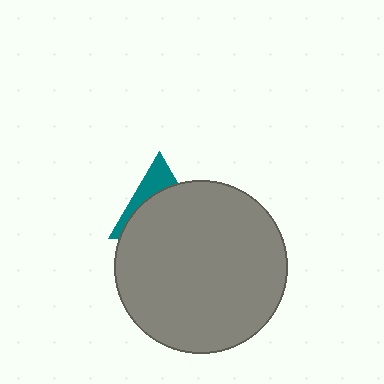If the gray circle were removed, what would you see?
You would see the complete teal triangle.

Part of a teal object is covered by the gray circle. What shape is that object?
It is a triangle.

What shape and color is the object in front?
The object in front is a gray circle.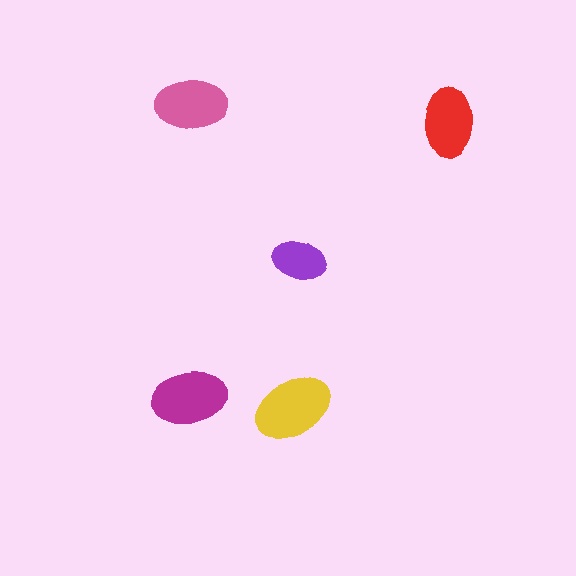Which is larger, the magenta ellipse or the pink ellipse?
The magenta one.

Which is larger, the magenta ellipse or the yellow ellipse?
The yellow one.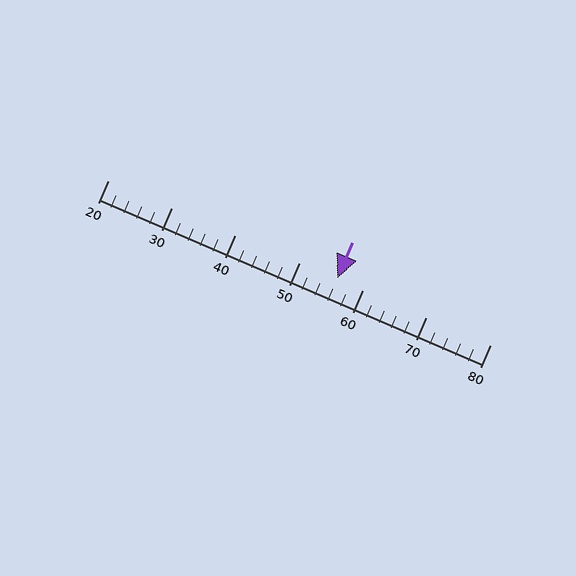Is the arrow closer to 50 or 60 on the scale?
The arrow is closer to 60.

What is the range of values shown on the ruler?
The ruler shows values from 20 to 80.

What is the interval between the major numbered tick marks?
The major tick marks are spaced 10 units apart.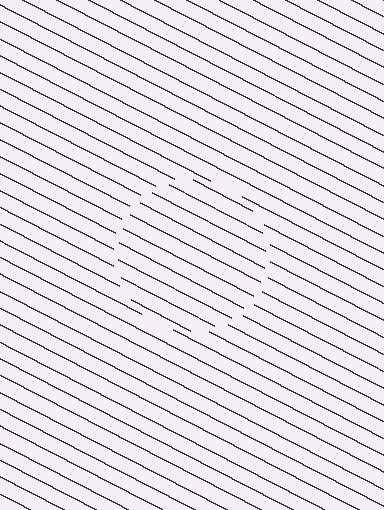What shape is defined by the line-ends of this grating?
An illusory circle. The interior of the shape contains the same grating, shifted by half a period — the contour is defined by the phase discontinuity where line-ends from the inner and outer gratings abut.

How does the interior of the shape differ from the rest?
The interior of the shape contains the same grating, shifted by half a period — the contour is defined by the phase discontinuity where line-ends from the inner and outer gratings abut.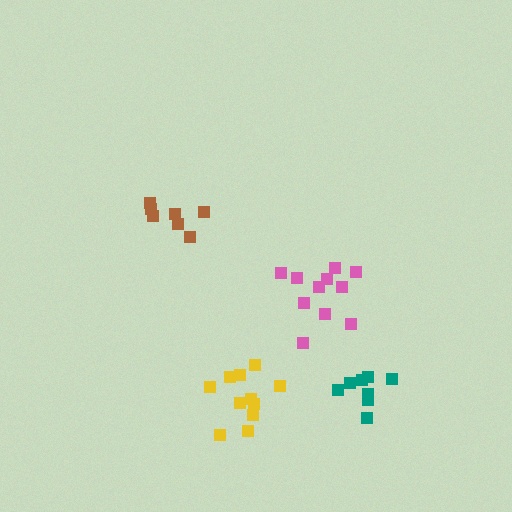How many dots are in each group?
Group 1: 11 dots, Group 2: 11 dots, Group 3: 7 dots, Group 4: 8 dots (37 total).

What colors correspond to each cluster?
The clusters are colored: pink, yellow, brown, teal.